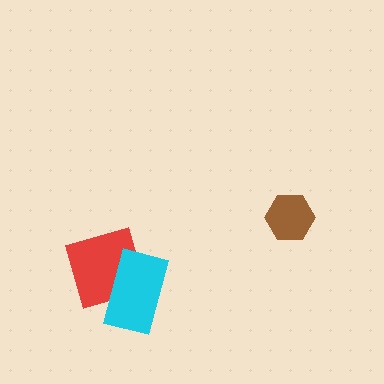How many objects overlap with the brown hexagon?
0 objects overlap with the brown hexagon.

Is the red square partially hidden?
Yes, it is partially covered by another shape.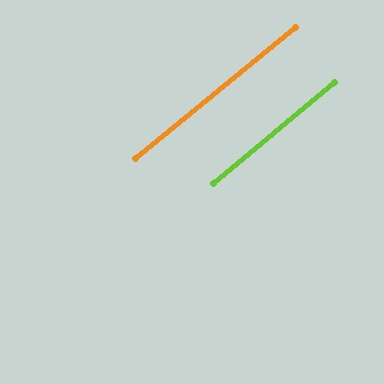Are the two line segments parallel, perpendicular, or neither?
Parallel — their directions differ by only 0.8°.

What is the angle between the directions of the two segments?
Approximately 1 degree.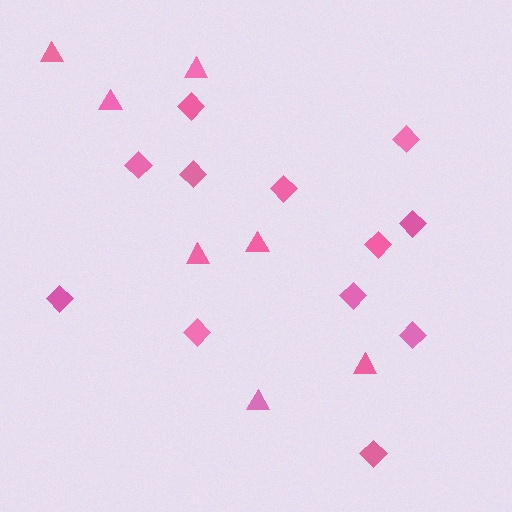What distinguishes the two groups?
There are 2 groups: one group of diamonds (12) and one group of triangles (7).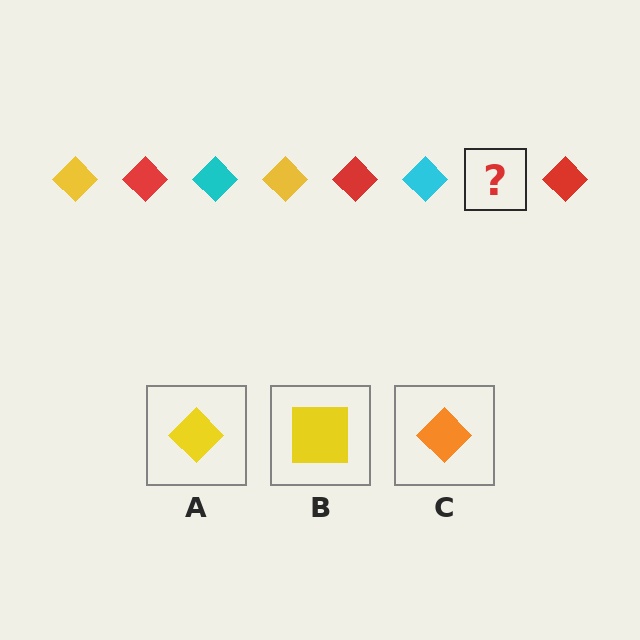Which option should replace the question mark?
Option A.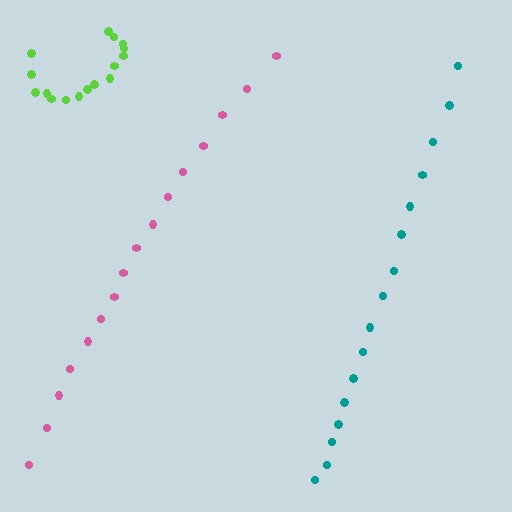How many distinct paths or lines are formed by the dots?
There are 3 distinct paths.